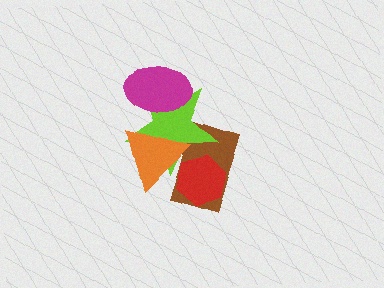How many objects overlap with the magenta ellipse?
1 object overlaps with the magenta ellipse.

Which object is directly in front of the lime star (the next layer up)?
The orange triangle is directly in front of the lime star.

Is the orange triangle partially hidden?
No, no other shape covers it.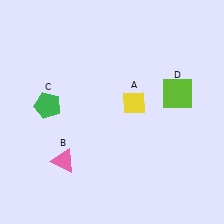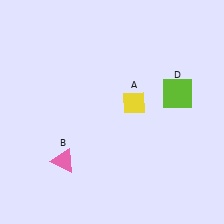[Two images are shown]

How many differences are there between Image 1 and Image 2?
There is 1 difference between the two images.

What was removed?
The green pentagon (C) was removed in Image 2.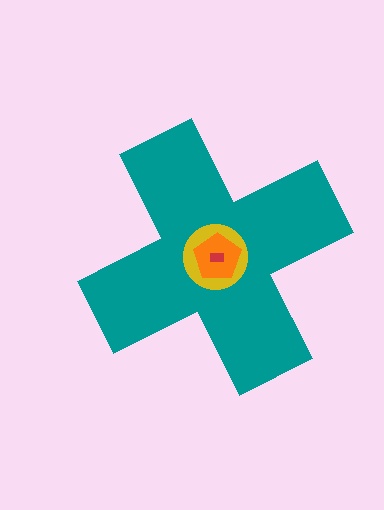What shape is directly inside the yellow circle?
The orange pentagon.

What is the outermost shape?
The teal cross.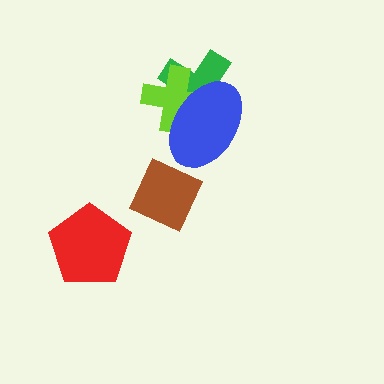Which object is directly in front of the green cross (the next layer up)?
The lime cross is directly in front of the green cross.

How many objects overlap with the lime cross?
2 objects overlap with the lime cross.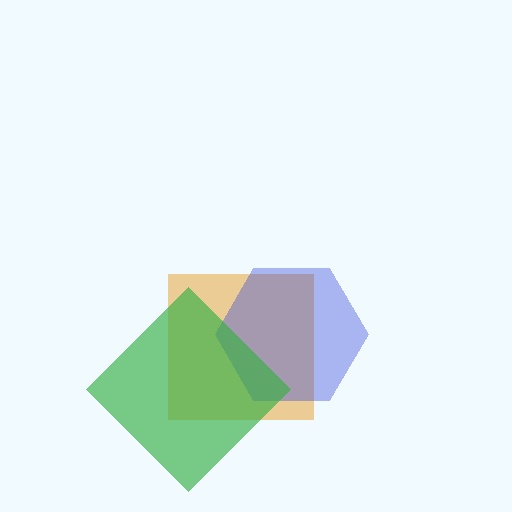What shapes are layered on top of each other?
The layered shapes are: an orange square, a blue hexagon, a green diamond.